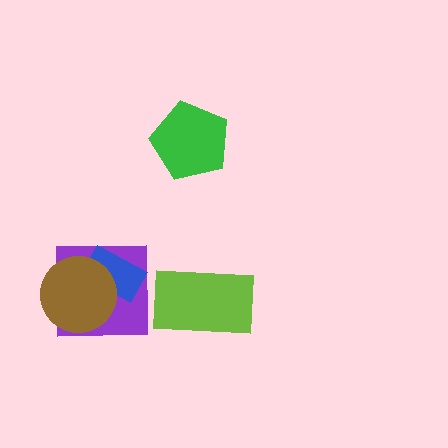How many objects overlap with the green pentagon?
0 objects overlap with the green pentagon.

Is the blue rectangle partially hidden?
Yes, it is partially covered by another shape.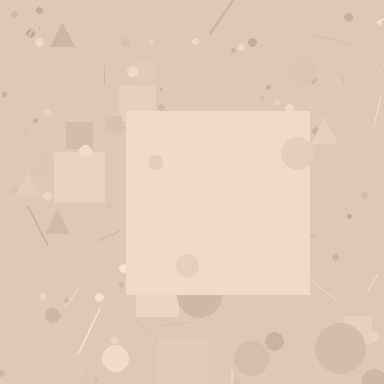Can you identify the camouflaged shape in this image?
The camouflaged shape is a square.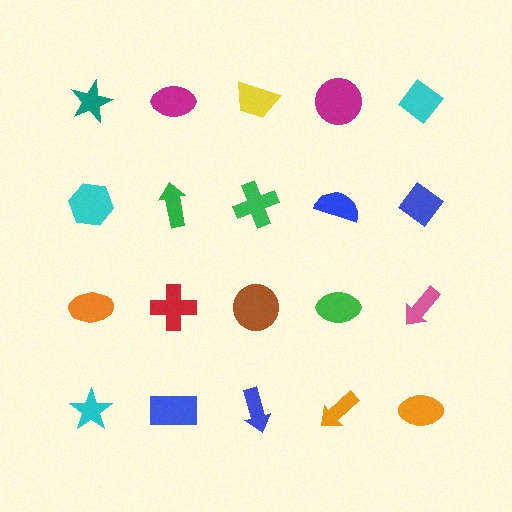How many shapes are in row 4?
5 shapes.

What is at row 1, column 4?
A magenta circle.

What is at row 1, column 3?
A yellow trapezoid.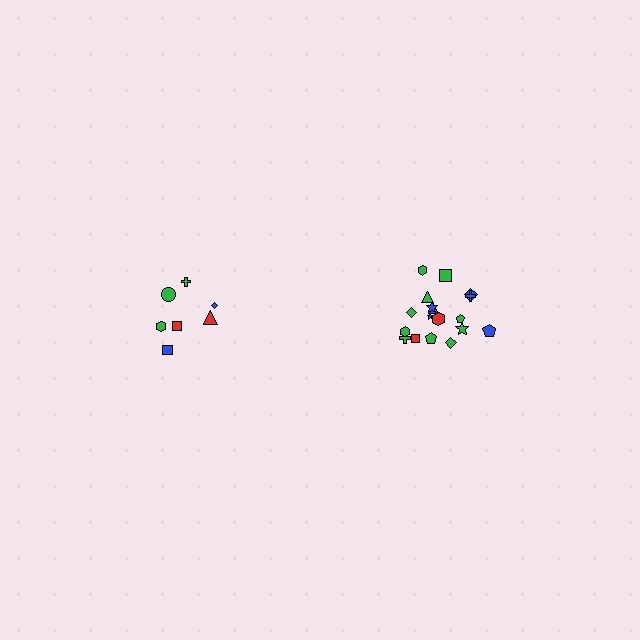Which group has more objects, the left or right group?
The right group.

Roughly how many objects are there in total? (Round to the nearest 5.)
Roughly 25 objects in total.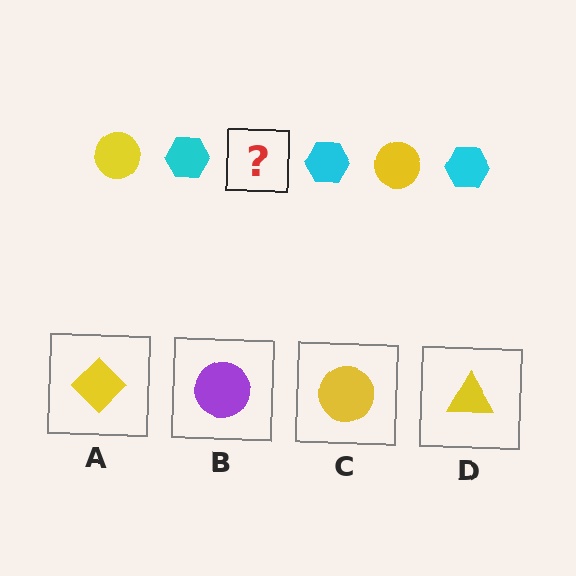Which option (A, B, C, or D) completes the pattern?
C.